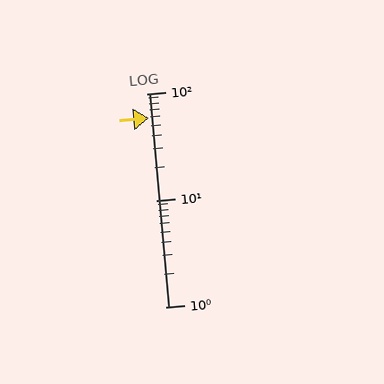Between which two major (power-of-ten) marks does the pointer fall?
The pointer is between 10 and 100.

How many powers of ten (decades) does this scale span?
The scale spans 2 decades, from 1 to 100.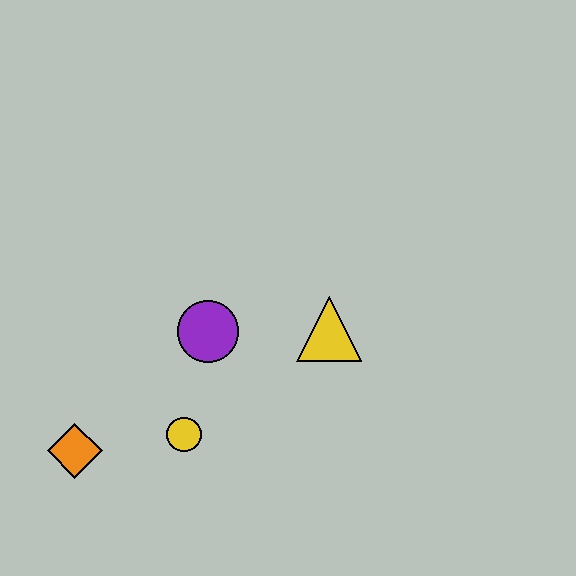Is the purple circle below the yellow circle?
No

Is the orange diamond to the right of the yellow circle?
No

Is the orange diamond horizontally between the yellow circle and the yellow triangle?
No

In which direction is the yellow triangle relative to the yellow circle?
The yellow triangle is to the right of the yellow circle.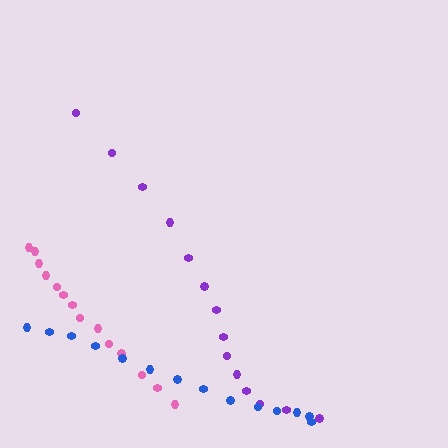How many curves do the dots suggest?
There are 3 distinct paths.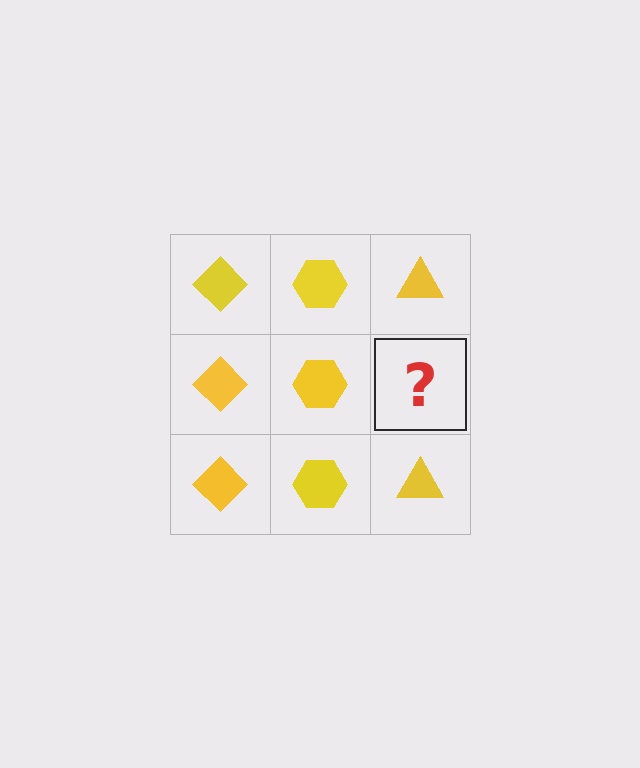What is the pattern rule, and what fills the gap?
The rule is that each column has a consistent shape. The gap should be filled with a yellow triangle.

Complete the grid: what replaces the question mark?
The question mark should be replaced with a yellow triangle.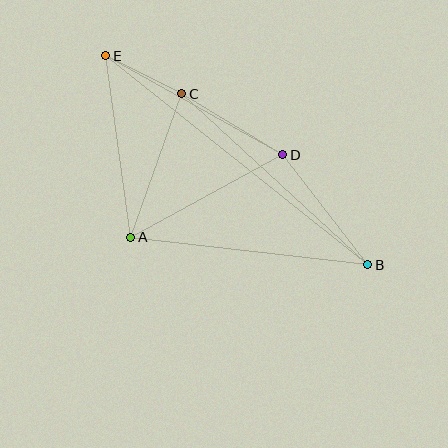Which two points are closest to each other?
Points C and E are closest to each other.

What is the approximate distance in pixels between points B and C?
The distance between B and C is approximately 253 pixels.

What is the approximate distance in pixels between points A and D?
The distance between A and D is approximately 173 pixels.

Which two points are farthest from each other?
Points B and E are farthest from each other.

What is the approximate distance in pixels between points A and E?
The distance between A and E is approximately 183 pixels.